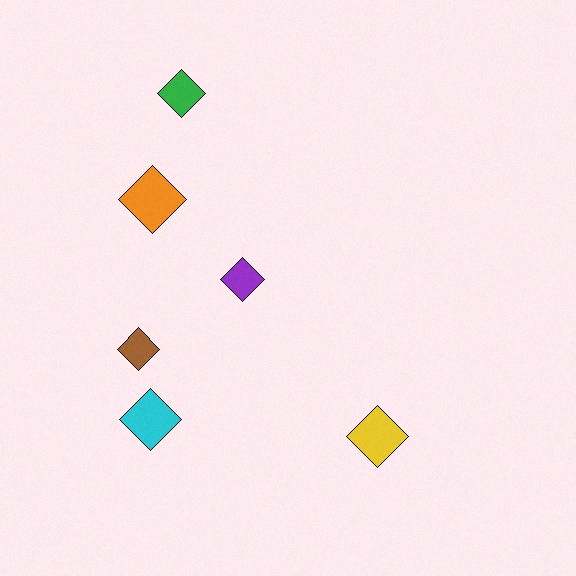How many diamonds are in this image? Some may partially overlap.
There are 6 diamonds.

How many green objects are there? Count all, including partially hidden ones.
There is 1 green object.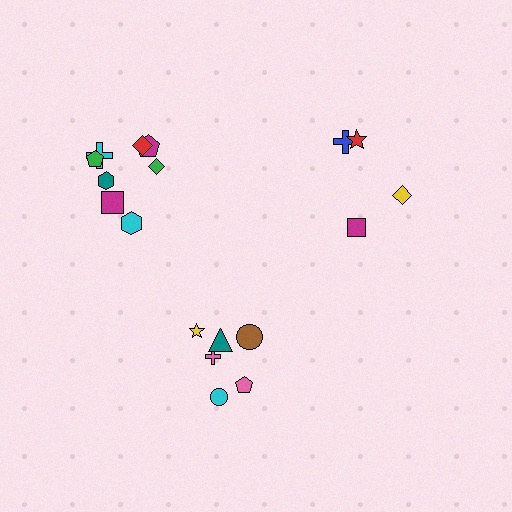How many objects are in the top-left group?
There are 8 objects.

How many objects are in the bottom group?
There are 6 objects.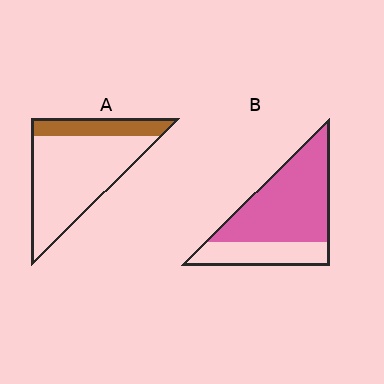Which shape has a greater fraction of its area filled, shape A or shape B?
Shape B.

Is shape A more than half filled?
No.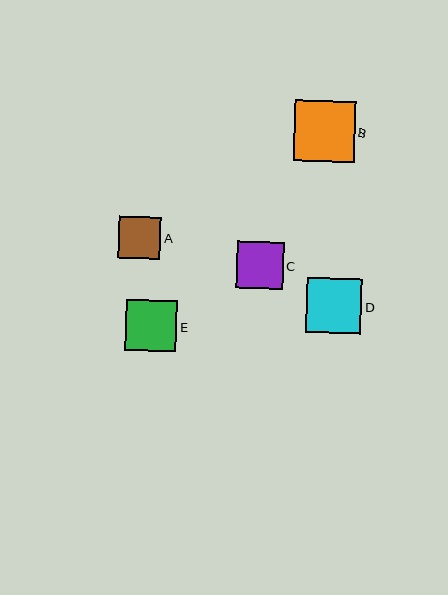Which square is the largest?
Square B is the largest with a size of approximately 61 pixels.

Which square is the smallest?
Square A is the smallest with a size of approximately 42 pixels.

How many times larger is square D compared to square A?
Square D is approximately 1.3 times the size of square A.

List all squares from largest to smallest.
From largest to smallest: B, D, E, C, A.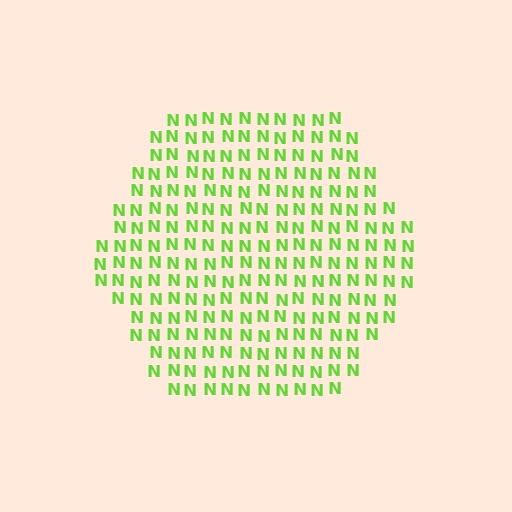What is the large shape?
The large shape is a hexagon.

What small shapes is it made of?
It is made of small letter N's.